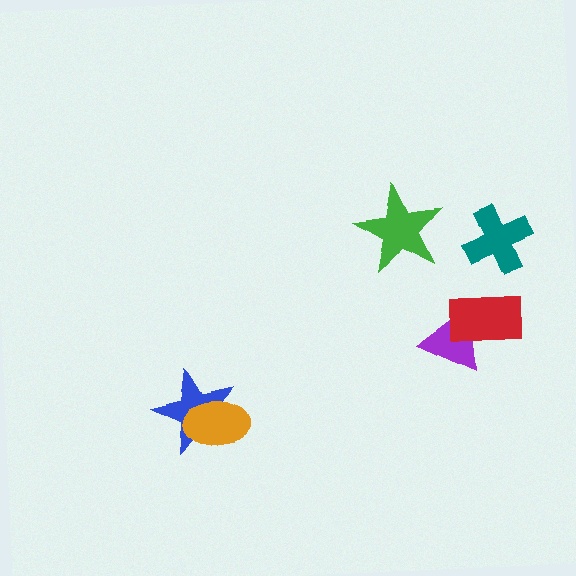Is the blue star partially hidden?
Yes, it is partially covered by another shape.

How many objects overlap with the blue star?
1 object overlaps with the blue star.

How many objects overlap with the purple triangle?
1 object overlaps with the purple triangle.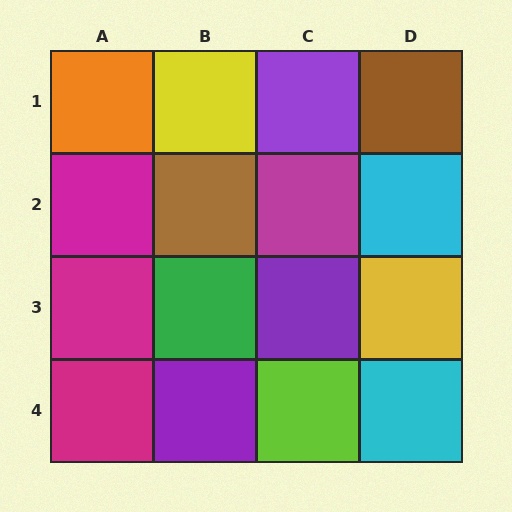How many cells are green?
1 cell is green.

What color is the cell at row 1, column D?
Brown.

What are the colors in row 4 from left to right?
Magenta, purple, lime, cyan.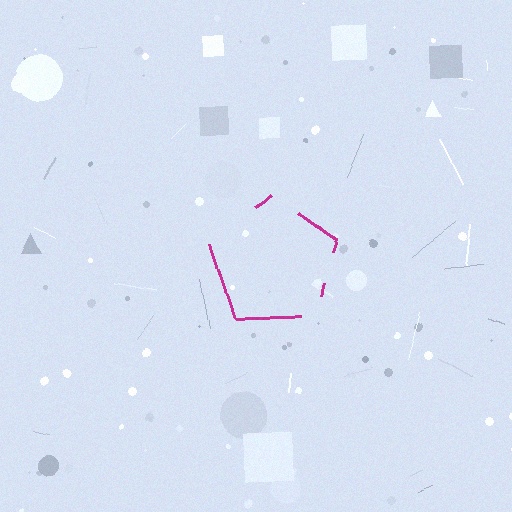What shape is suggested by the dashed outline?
The dashed outline suggests a pentagon.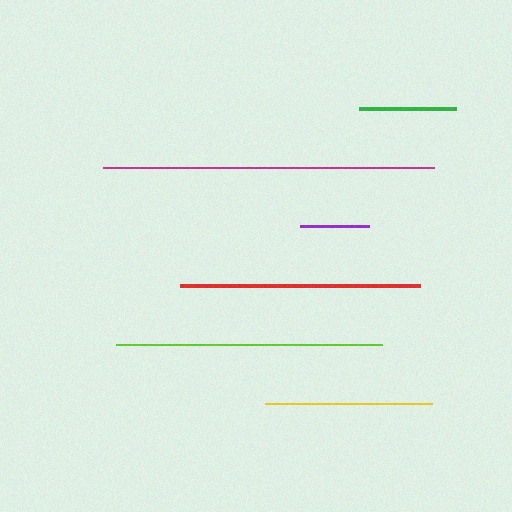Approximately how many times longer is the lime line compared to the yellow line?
The lime line is approximately 1.6 times the length of the yellow line.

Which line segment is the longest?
The magenta line is the longest at approximately 331 pixels.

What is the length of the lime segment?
The lime segment is approximately 265 pixels long.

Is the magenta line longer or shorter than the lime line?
The magenta line is longer than the lime line.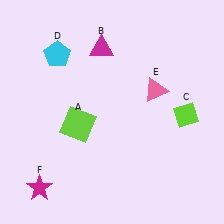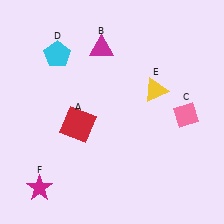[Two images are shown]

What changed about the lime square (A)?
In Image 1, A is lime. In Image 2, it changed to red.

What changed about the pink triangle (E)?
In Image 1, E is pink. In Image 2, it changed to yellow.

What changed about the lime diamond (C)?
In Image 1, C is lime. In Image 2, it changed to pink.